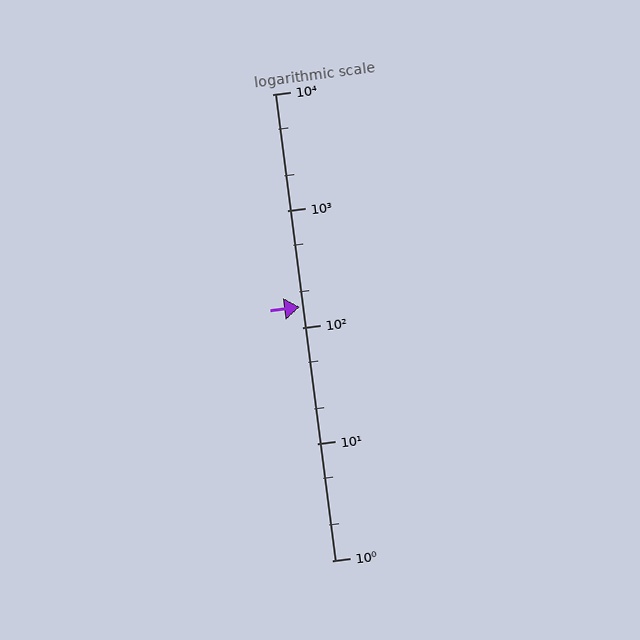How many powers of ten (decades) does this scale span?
The scale spans 4 decades, from 1 to 10000.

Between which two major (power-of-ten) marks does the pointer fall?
The pointer is between 100 and 1000.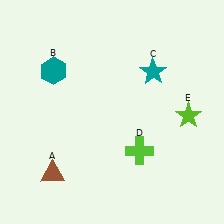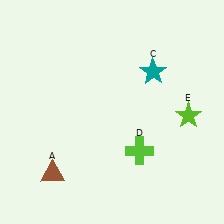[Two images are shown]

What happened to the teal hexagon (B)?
The teal hexagon (B) was removed in Image 2. It was in the top-left area of Image 1.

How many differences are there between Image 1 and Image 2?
There is 1 difference between the two images.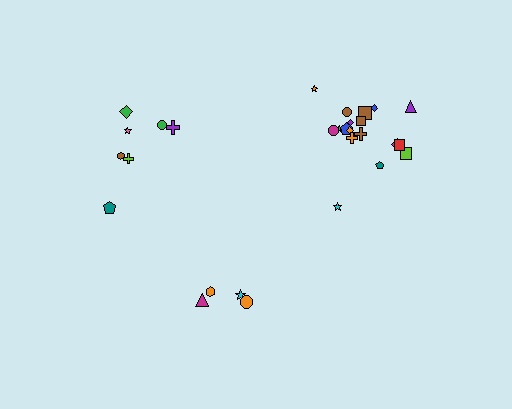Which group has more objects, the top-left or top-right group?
The top-right group.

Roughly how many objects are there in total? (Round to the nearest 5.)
Roughly 30 objects in total.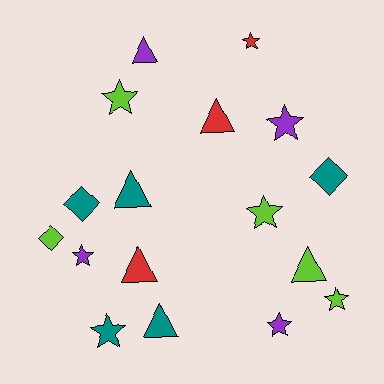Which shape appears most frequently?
Star, with 8 objects.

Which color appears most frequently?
Teal, with 5 objects.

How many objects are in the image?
There are 17 objects.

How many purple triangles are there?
There is 1 purple triangle.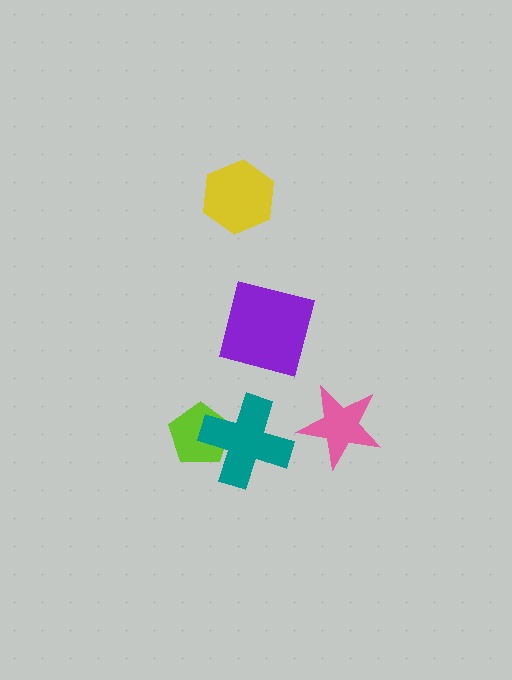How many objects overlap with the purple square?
0 objects overlap with the purple square.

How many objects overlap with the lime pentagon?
1 object overlaps with the lime pentagon.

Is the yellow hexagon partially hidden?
No, no other shape covers it.